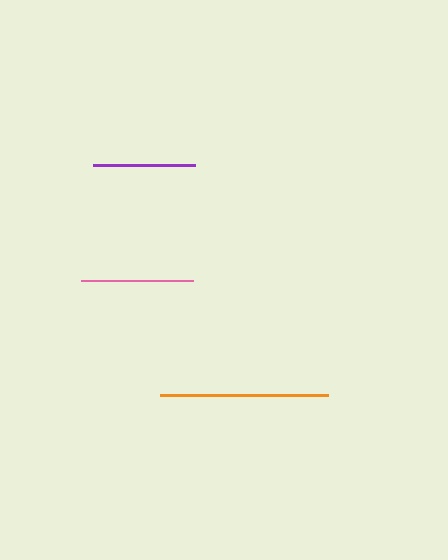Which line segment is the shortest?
The purple line is the shortest at approximately 101 pixels.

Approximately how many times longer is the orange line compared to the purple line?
The orange line is approximately 1.6 times the length of the purple line.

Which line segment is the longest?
The orange line is the longest at approximately 167 pixels.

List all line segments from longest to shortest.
From longest to shortest: orange, pink, purple.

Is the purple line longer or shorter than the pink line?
The pink line is longer than the purple line.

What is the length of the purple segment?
The purple segment is approximately 101 pixels long.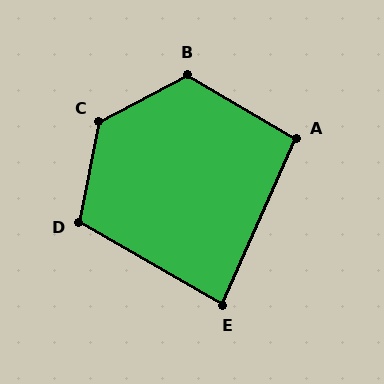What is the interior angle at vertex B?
Approximately 122 degrees (obtuse).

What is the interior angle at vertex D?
Approximately 109 degrees (obtuse).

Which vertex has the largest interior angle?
C, at approximately 128 degrees.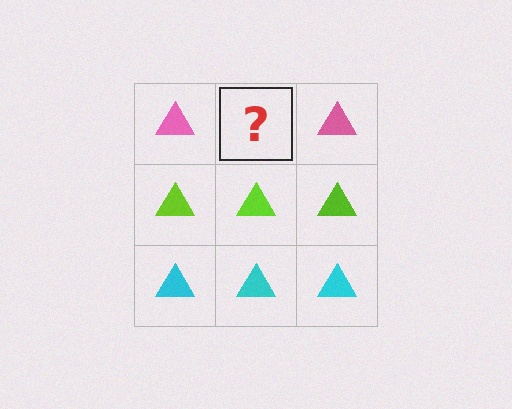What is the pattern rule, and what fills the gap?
The rule is that each row has a consistent color. The gap should be filled with a pink triangle.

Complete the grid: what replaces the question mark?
The question mark should be replaced with a pink triangle.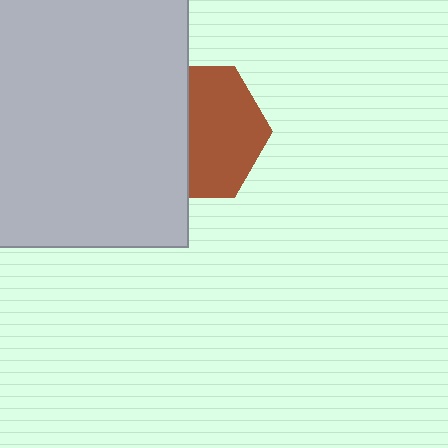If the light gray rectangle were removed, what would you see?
You would see the complete brown hexagon.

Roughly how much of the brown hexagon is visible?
About half of it is visible (roughly 57%).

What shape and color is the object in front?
The object in front is a light gray rectangle.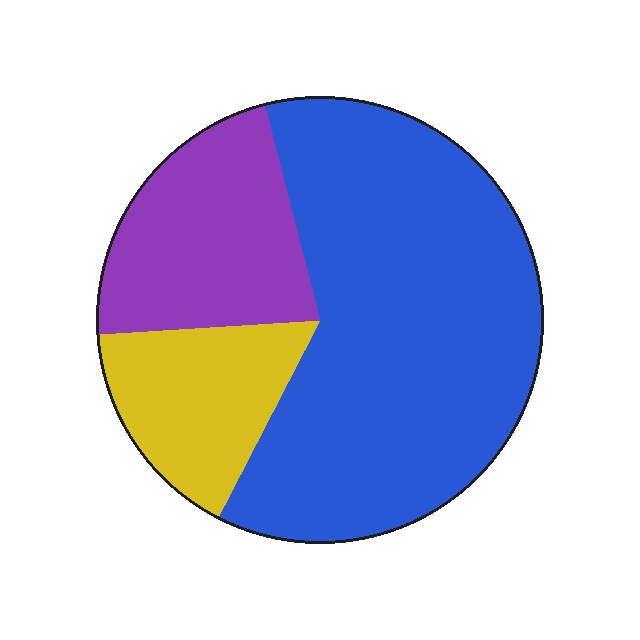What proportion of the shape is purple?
Purple takes up between a sixth and a third of the shape.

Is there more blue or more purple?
Blue.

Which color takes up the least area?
Yellow, at roughly 15%.